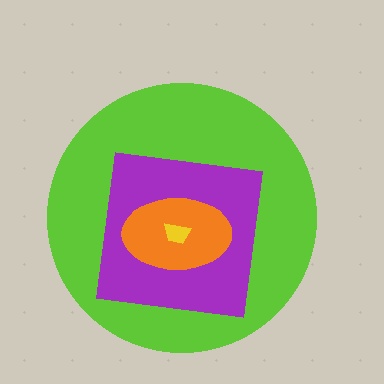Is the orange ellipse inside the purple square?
Yes.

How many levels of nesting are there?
4.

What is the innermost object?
The yellow trapezoid.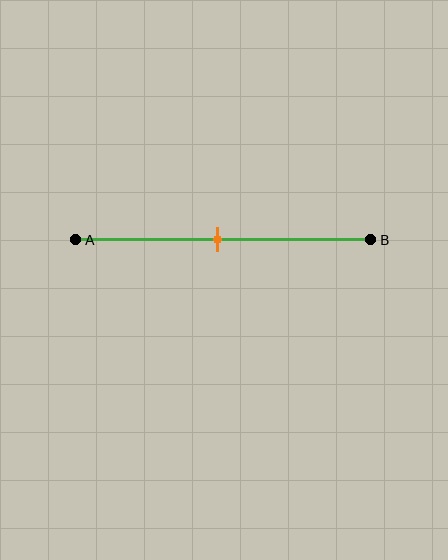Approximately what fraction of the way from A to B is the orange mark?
The orange mark is approximately 50% of the way from A to B.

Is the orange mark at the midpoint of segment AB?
Yes, the mark is approximately at the midpoint.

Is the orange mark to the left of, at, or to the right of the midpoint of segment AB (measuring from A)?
The orange mark is approximately at the midpoint of segment AB.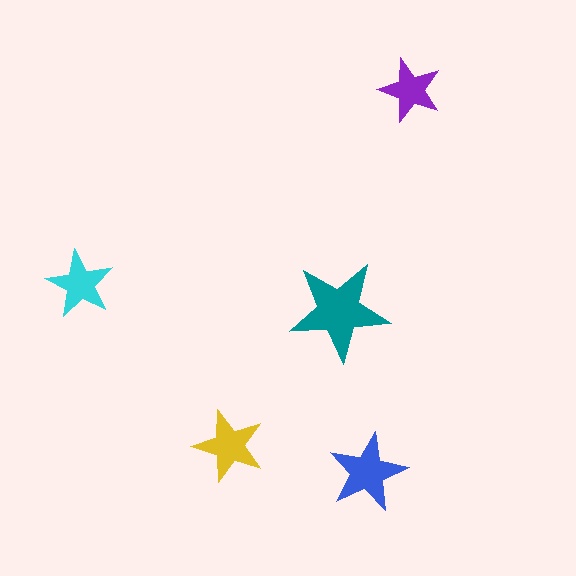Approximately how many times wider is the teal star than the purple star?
About 1.5 times wider.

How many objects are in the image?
There are 5 objects in the image.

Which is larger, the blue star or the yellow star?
The blue one.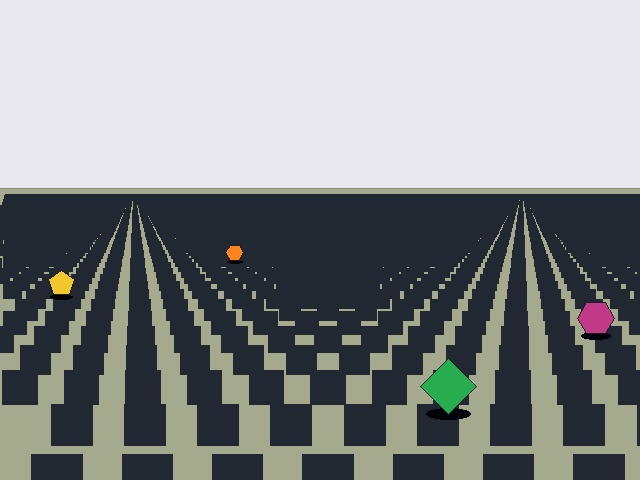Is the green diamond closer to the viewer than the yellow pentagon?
Yes. The green diamond is closer — you can tell from the texture gradient: the ground texture is coarser near it.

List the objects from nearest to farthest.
From nearest to farthest: the green diamond, the magenta hexagon, the yellow pentagon, the orange hexagon.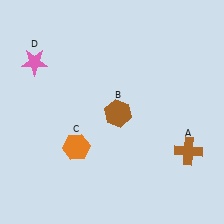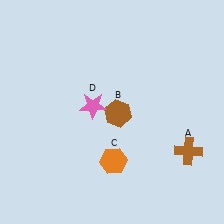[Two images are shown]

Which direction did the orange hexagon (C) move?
The orange hexagon (C) moved right.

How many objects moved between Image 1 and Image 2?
2 objects moved between the two images.